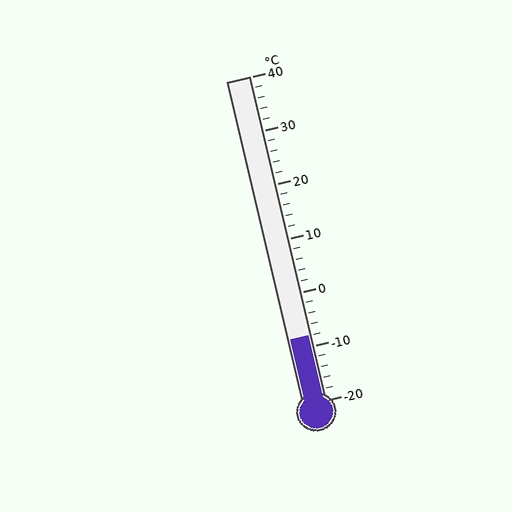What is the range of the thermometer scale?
The thermometer scale ranges from -20°C to 40°C.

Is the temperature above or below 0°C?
The temperature is below 0°C.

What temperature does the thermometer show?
The thermometer shows approximately -8°C.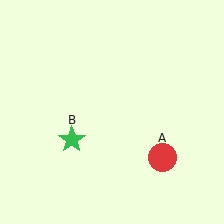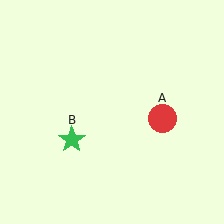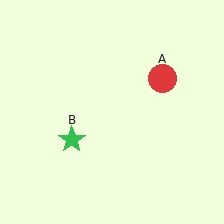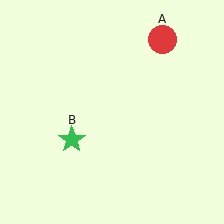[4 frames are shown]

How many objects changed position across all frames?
1 object changed position: red circle (object A).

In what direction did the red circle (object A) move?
The red circle (object A) moved up.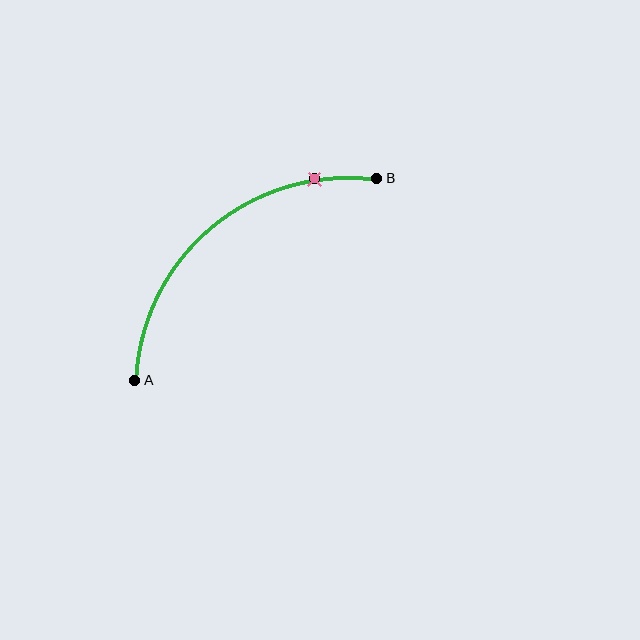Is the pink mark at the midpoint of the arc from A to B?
No. The pink mark lies on the arc but is closer to endpoint B. The arc midpoint would be at the point on the curve equidistant along the arc from both A and B.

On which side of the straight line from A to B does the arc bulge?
The arc bulges above and to the left of the straight line connecting A and B.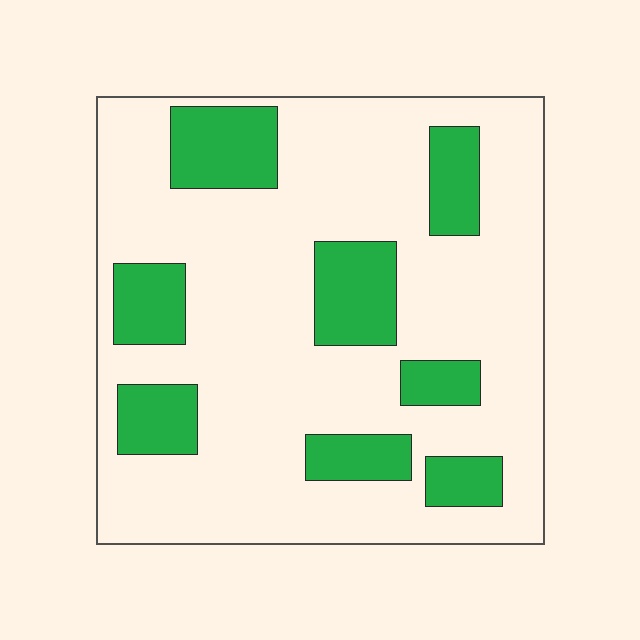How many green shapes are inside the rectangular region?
8.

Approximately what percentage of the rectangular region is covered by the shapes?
Approximately 25%.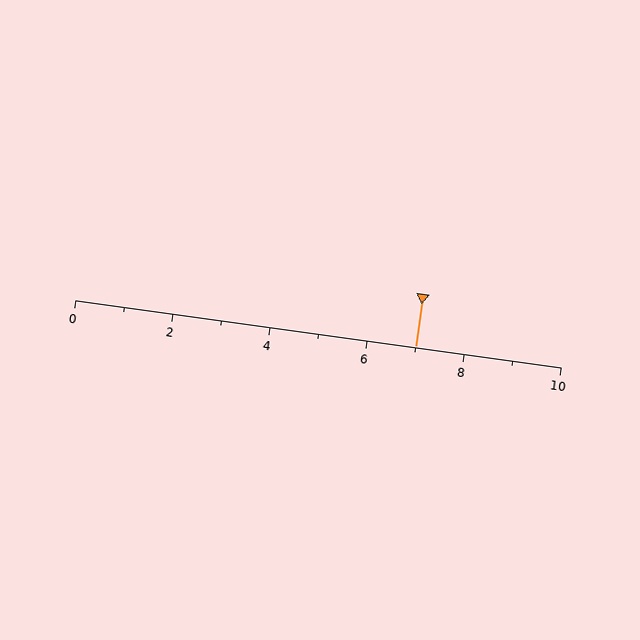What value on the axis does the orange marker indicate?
The marker indicates approximately 7.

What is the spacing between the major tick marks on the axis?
The major ticks are spaced 2 apart.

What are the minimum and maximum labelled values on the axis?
The axis runs from 0 to 10.